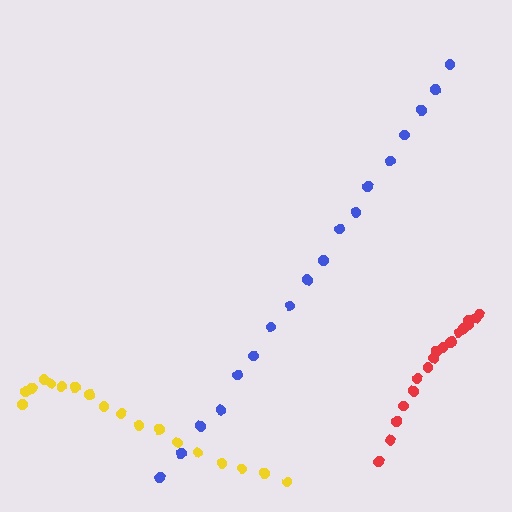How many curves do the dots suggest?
There are 3 distinct paths.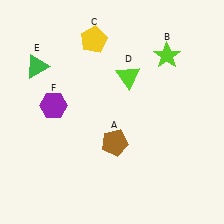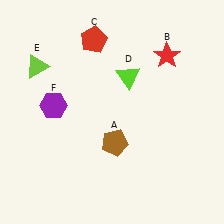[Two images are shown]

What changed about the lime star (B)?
In Image 1, B is lime. In Image 2, it changed to red.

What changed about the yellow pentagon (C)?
In Image 1, C is yellow. In Image 2, it changed to red.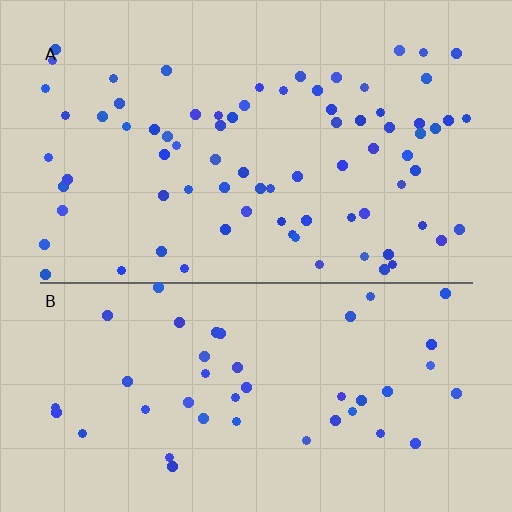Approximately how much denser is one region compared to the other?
Approximately 1.8× — region A over region B.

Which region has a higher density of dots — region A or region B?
A (the top).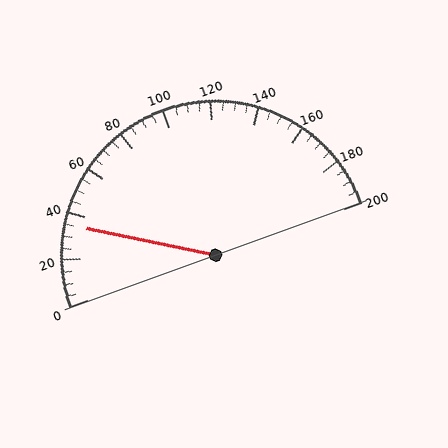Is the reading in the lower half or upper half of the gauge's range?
The reading is in the lower half of the range (0 to 200).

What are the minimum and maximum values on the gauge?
The gauge ranges from 0 to 200.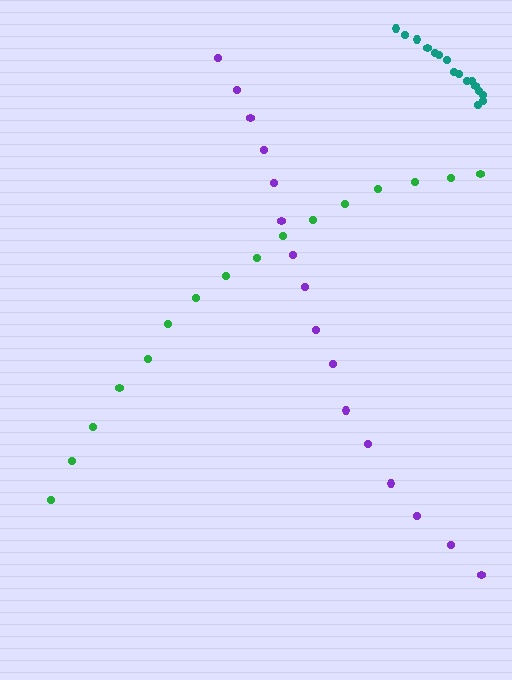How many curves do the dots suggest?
There are 3 distinct paths.